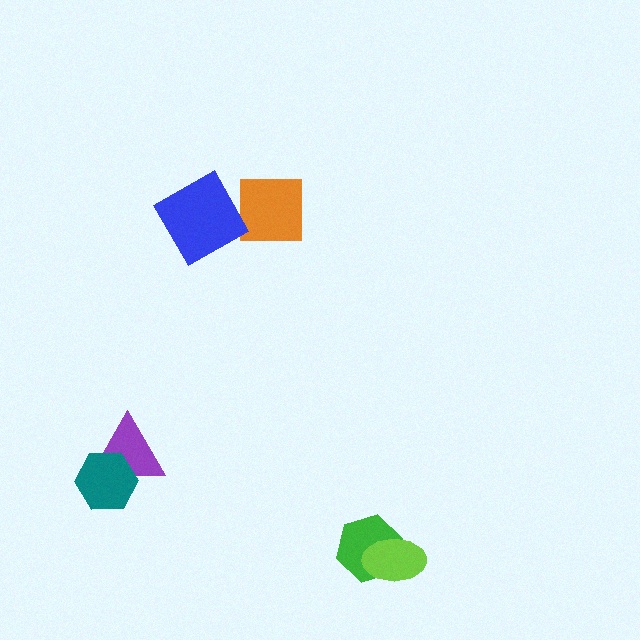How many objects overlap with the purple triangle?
1 object overlaps with the purple triangle.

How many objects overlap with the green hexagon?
1 object overlaps with the green hexagon.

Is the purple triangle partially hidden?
Yes, it is partially covered by another shape.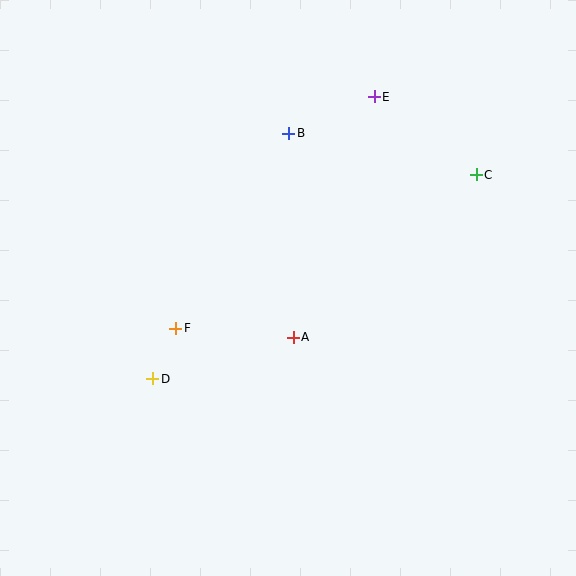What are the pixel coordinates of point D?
Point D is at (153, 379).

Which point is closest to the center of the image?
Point A at (293, 337) is closest to the center.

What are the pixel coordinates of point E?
Point E is at (374, 97).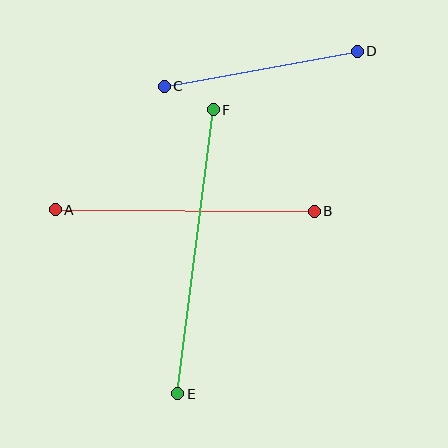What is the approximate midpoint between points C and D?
The midpoint is at approximately (261, 69) pixels.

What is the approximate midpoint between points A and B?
The midpoint is at approximately (185, 210) pixels.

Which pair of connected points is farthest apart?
Points E and F are farthest apart.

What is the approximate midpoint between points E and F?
The midpoint is at approximately (195, 252) pixels.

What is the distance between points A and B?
The distance is approximately 259 pixels.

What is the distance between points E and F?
The distance is approximately 286 pixels.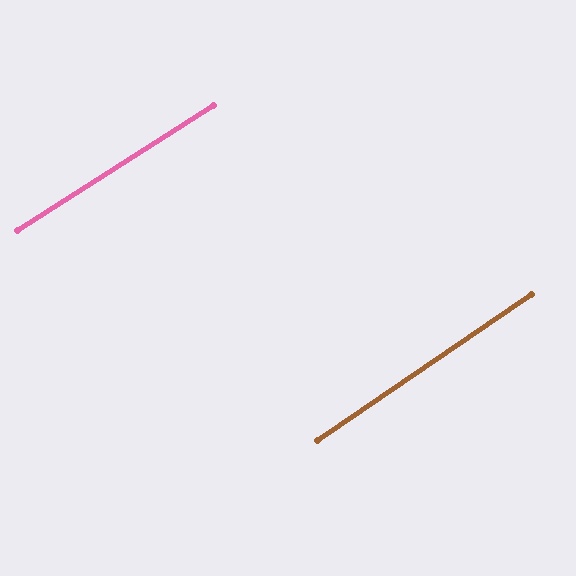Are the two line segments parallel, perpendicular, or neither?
Parallel — their directions differ by only 1.5°.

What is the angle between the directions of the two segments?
Approximately 2 degrees.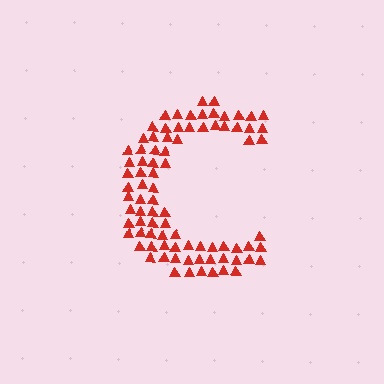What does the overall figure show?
The overall figure shows the letter C.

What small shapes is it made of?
It is made of small triangles.